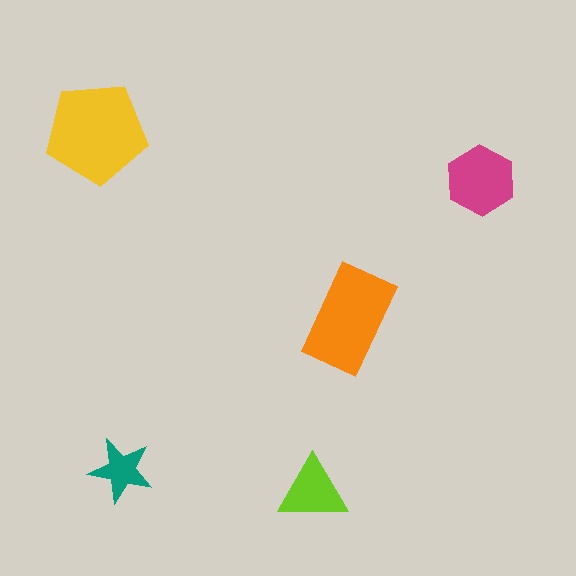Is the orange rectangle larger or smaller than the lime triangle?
Larger.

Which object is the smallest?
The teal star.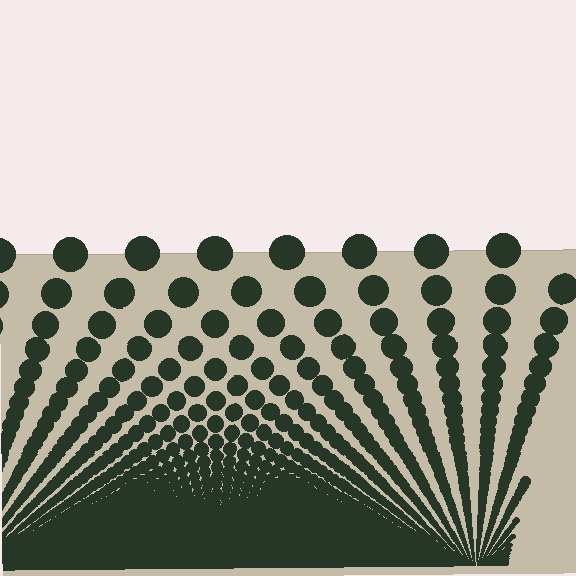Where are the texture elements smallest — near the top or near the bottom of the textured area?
Near the bottom.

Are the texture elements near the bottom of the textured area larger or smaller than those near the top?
Smaller. The gradient is inverted — elements near the bottom are smaller and denser.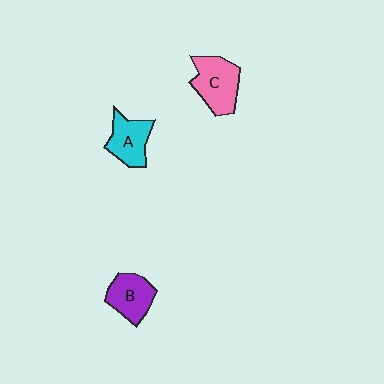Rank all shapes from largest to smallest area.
From largest to smallest: C (pink), B (purple), A (cyan).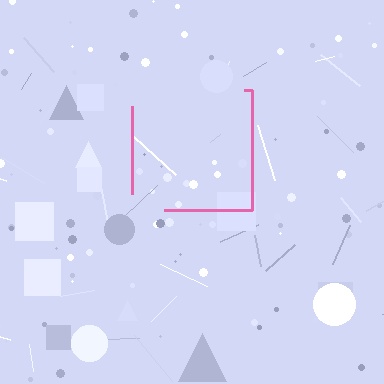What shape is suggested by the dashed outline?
The dashed outline suggests a square.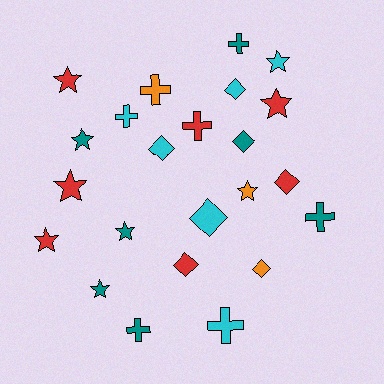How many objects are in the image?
There are 23 objects.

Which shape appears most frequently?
Star, with 9 objects.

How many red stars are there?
There are 4 red stars.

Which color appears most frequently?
Red, with 7 objects.